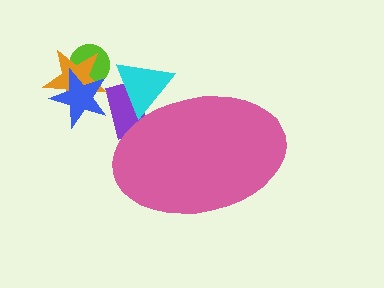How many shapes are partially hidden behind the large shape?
2 shapes are partially hidden.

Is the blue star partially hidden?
No, the blue star is fully visible.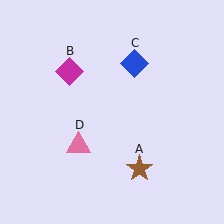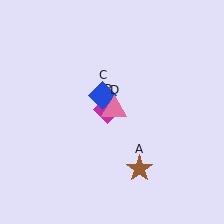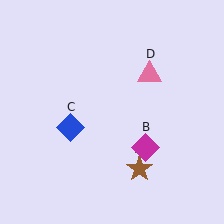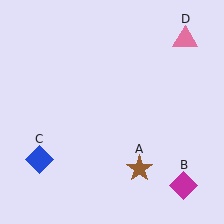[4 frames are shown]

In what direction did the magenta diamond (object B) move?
The magenta diamond (object B) moved down and to the right.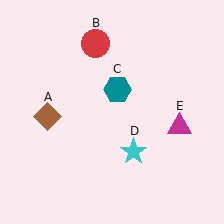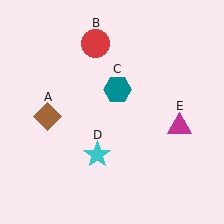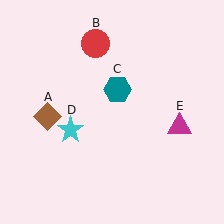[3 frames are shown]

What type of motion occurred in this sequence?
The cyan star (object D) rotated clockwise around the center of the scene.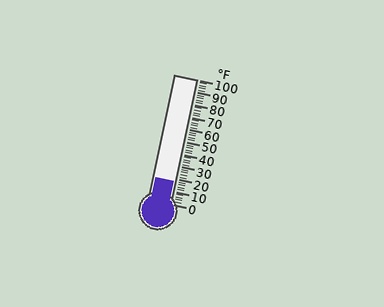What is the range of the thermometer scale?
The thermometer scale ranges from 0°F to 100°F.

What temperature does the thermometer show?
The thermometer shows approximately 18°F.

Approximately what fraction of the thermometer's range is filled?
The thermometer is filled to approximately 20% of its range.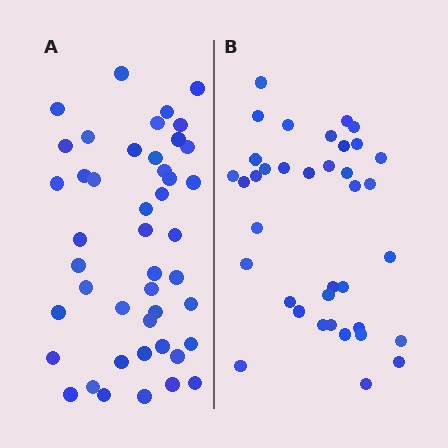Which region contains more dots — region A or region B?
Region A (the left region) has more dots.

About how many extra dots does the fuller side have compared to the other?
Region A has roughly 8 or so more dots than region B.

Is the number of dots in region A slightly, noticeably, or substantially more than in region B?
Region A has only slightly more — the two regions are fairly close. The ratio is roughly 1.2 to 1.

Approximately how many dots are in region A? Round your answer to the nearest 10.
About 40 dots. (The exact count is 45, which rounds to 40.)